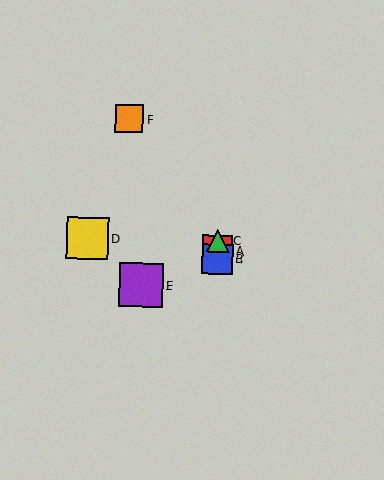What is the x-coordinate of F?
Object F is at x≈129.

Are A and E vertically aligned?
No, A is at x≈218 and E is at x≈141.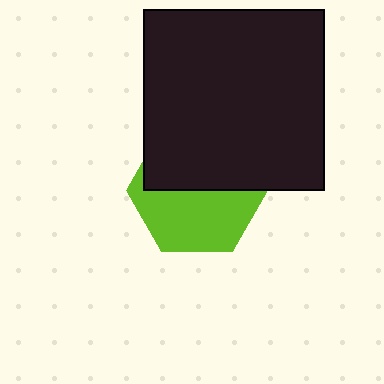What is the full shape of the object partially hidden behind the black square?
The partially hidden object is a lime hexagon.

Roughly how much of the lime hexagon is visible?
About half of it is visible (roughly 51%).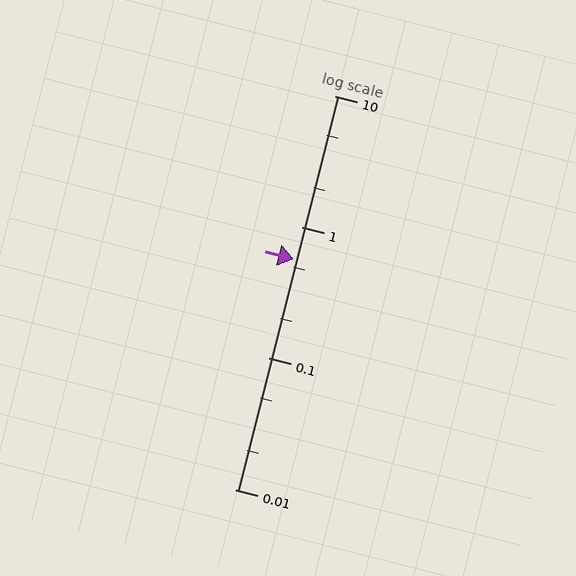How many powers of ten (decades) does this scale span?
The scale spans 3 decades, from 0.01 to 10.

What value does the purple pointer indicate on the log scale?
The pointer indicates approximately 0.57.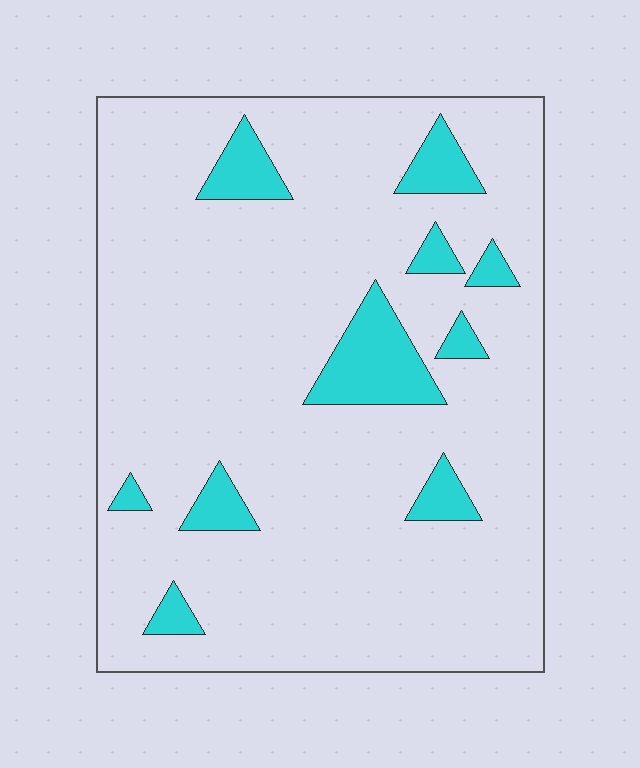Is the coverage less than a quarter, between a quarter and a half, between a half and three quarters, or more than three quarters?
Less than a quarter.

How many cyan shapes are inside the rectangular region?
10.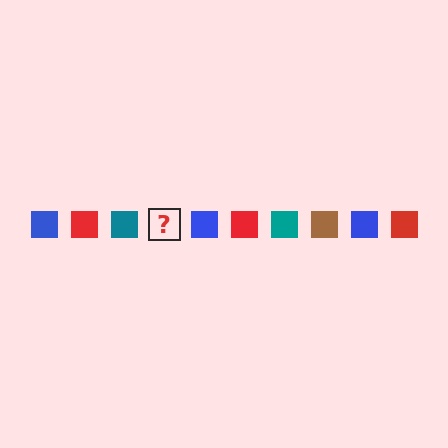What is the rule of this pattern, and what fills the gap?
The rule is that the pattern cycles through blue, red, teal, brown squares. The gap should be filled with a brown square.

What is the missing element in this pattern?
The missing element is a brown square.